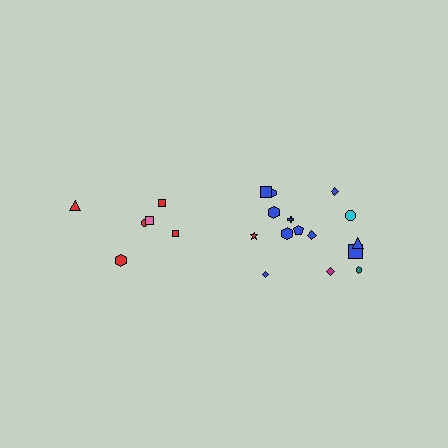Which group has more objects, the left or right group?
The right group.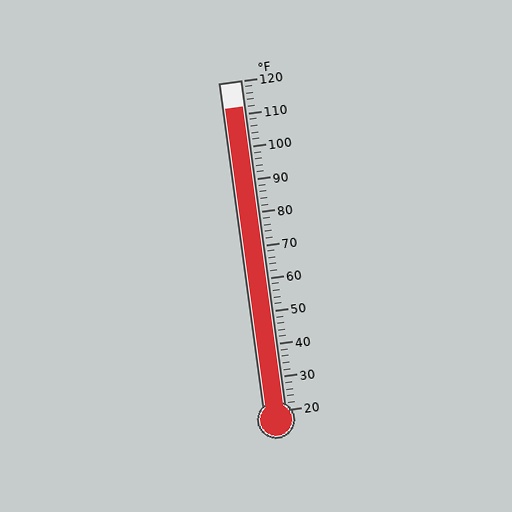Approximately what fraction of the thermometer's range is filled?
The thermometer is filled to approximately 90% of its range.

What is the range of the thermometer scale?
The thermometer scale ranges from 20°F to 120°F.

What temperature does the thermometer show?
The thermometer shows approximately 112°F.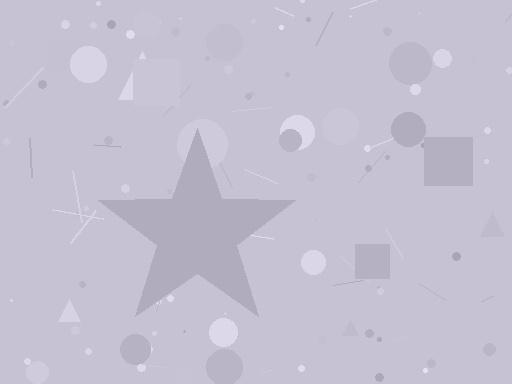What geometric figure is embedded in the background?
A star is embedded in the background.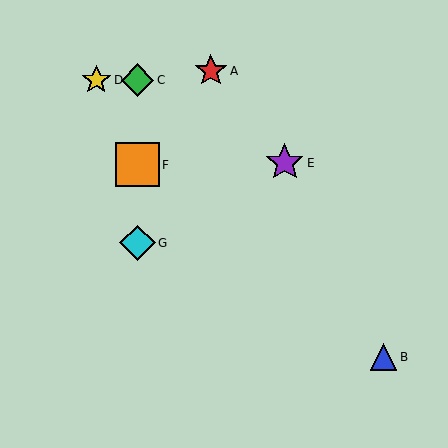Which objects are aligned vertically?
Objects C, F, G are aligned vertically.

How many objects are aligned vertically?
3 objects (C, F, G) are aligned vertically.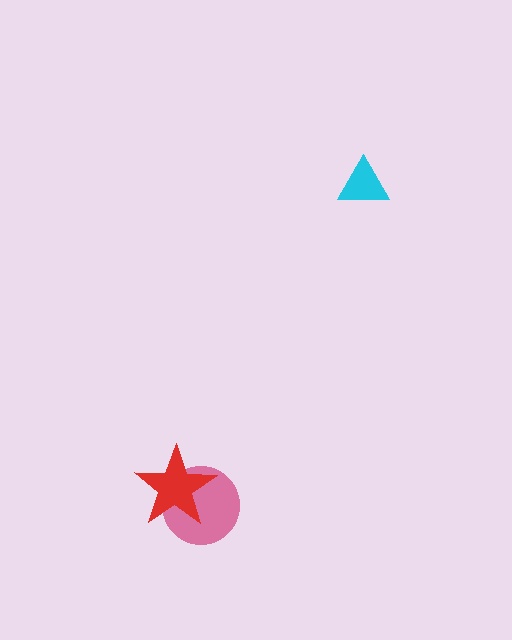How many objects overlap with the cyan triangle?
0 objects overlap with the cyan triangle.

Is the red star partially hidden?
No, no other shape covers it.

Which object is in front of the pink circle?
The red star is in front of the pink circle.